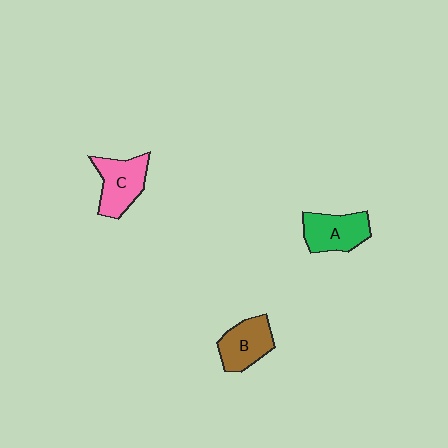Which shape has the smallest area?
Shape B (brown).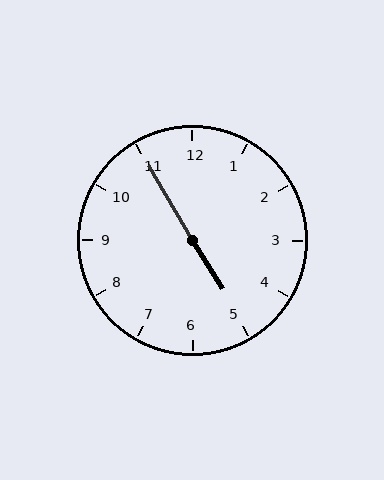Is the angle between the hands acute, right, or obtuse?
It is obtuse.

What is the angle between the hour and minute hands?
Approximately 178 degrees.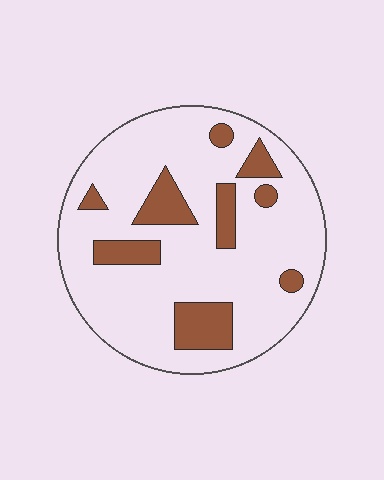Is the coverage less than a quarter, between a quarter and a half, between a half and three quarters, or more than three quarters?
Less than a quarter.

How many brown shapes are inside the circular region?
9.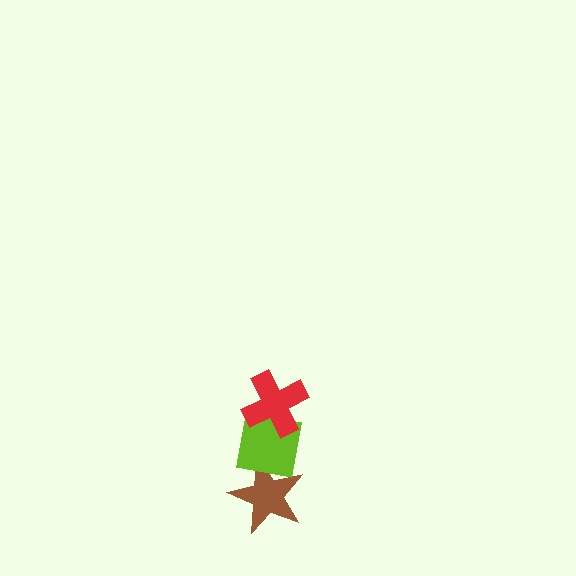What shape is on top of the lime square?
The red cross is on top of the lime square.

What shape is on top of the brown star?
The lime square is on top of the brown star.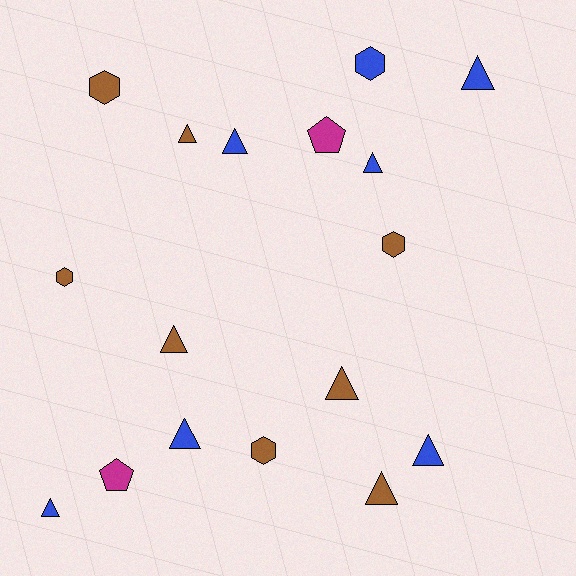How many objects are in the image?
There are 17 objects.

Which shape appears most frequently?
Triangle, with 10 objects.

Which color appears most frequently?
Brown, with 8 objects.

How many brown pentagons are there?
There are no brown pentagons.